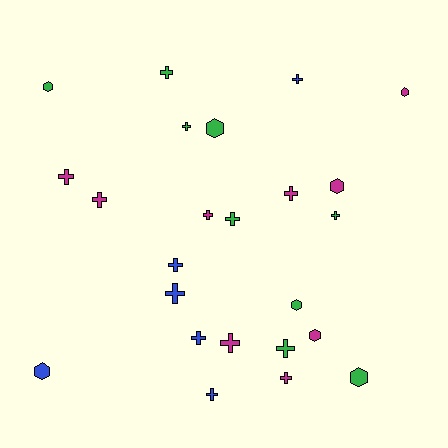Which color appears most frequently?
Magenta, with 9 objects.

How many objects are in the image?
There are 24 objects.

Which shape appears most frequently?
Cross, with 16 objects.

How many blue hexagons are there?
There is 1 blue hexagon.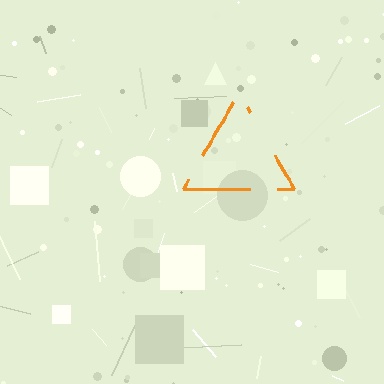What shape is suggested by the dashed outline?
The dashed outline suggests a triangle.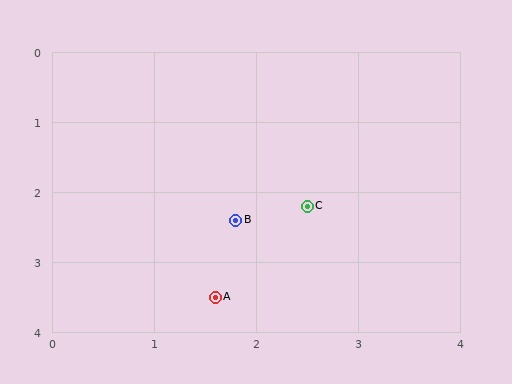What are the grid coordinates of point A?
Point A is at approximately (1.6, 3.5).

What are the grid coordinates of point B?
Point B is at approximately (1.8, 2.4).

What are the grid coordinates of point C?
Point C is at approximately (2.5, 2.2).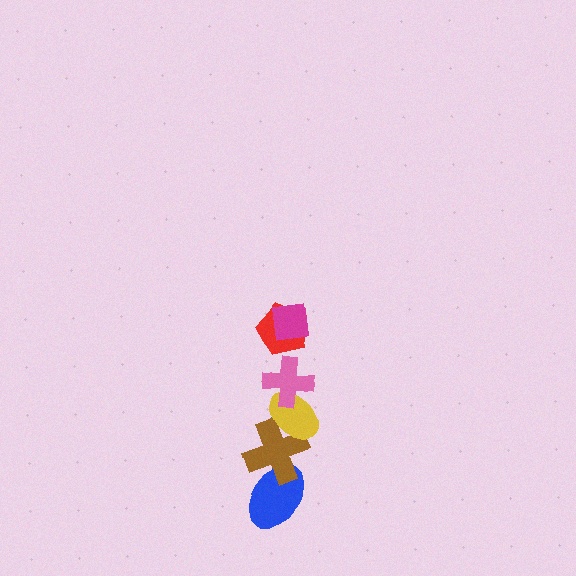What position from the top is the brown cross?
The brown cross is 5th from the top.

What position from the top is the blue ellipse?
The blue ellipse is 6th from the top.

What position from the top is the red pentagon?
The red pentagon is 2nd from the top.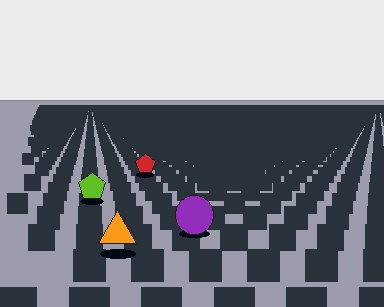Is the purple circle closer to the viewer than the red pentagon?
Yes. The purple circle is closer — you can tell from the texture gradient: the ground texture is coarser near it.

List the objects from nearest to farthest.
From nearest to farthest: the orange triangle, the purple circle, the lime pentagon, the red pentagon.